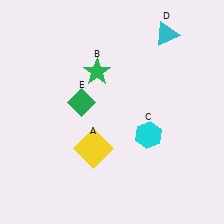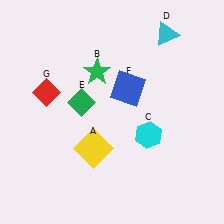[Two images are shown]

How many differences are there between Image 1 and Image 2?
There are 2 differences between the two images.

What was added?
A blue square (F), a red diamond (G) were added in Image 2.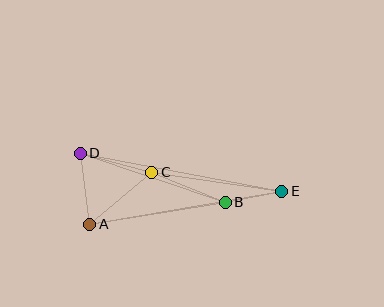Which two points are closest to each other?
Points B and E are closest to each other.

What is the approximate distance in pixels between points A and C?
The distance between A and C is approximately 81 pixels.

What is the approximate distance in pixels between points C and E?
The distance between C and E is approximately 131 pixels.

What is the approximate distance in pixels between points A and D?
The distance between A and D is approximately 72 pixels.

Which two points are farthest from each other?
Points D and E are farthest from each other.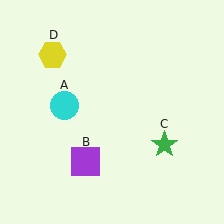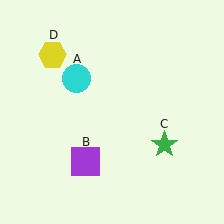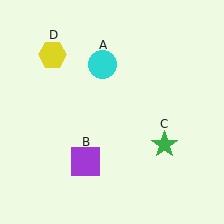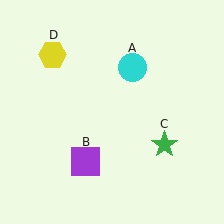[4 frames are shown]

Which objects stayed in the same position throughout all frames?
Purple square (object B) and green star (object C) and yellow hexagon (object D) remained stationary.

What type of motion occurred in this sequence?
The cyan circle (object A) rotated clockwise around the center of the scene.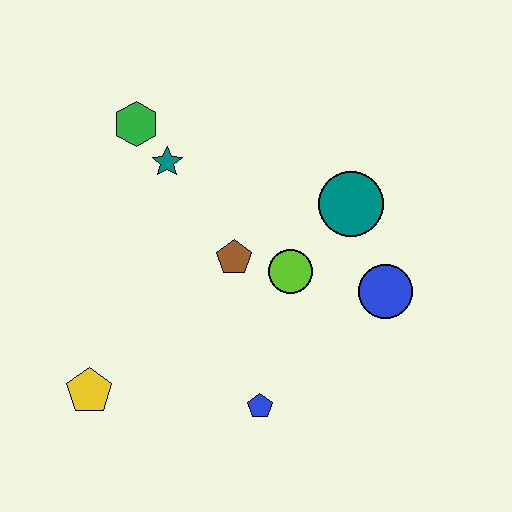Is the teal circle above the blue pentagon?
Yes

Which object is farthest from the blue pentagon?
The green hexagon is farthest from the blue pentagon.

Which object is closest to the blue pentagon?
The lime circle is closest to the blue pentagon.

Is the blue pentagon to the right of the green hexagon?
Yes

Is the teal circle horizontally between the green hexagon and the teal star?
No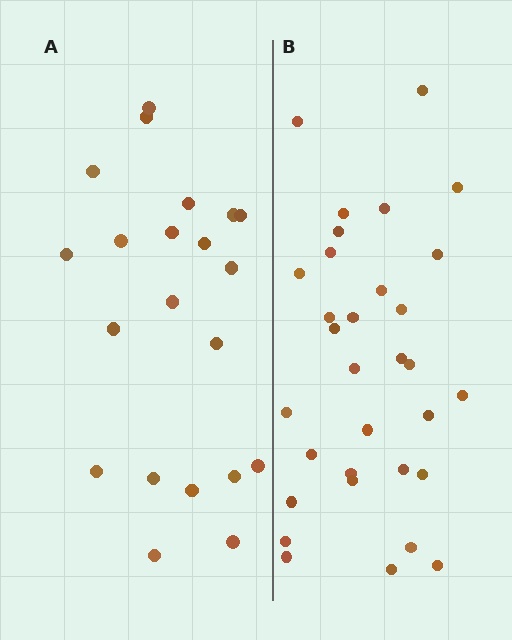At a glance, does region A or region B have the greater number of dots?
Region B (the right region) has more dots.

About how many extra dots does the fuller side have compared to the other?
Region B has roughly 12 or so more dots than region A.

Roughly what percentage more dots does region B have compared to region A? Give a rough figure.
About 50% more.